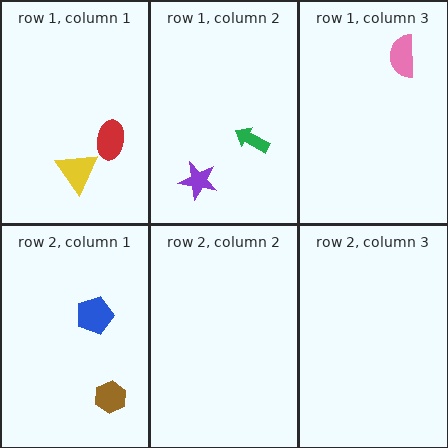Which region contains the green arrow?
The row 1, column 2 region.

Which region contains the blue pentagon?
The row 2, column 1 region.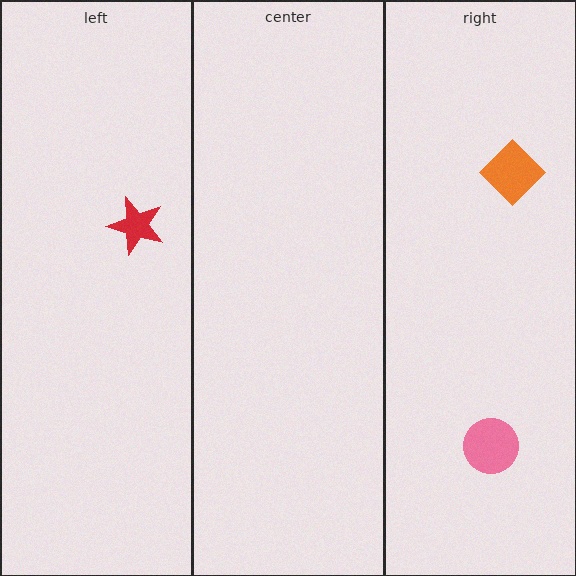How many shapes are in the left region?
1.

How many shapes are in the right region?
2.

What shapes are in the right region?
The pink circle, the orange diamond.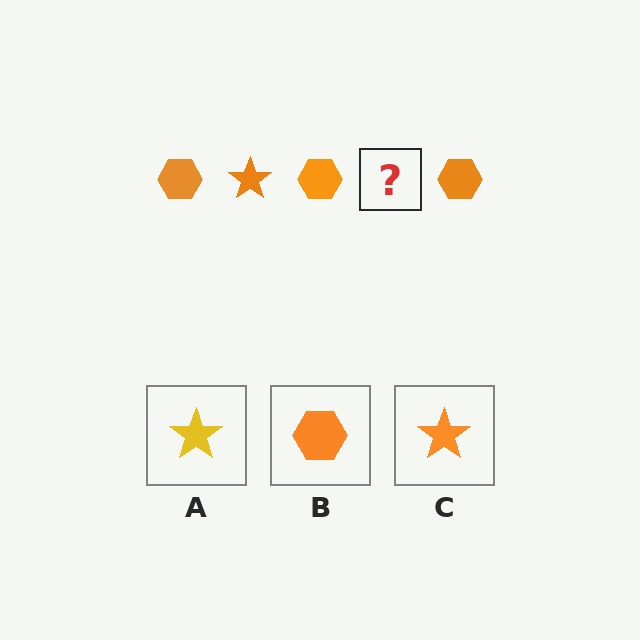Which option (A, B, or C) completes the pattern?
C.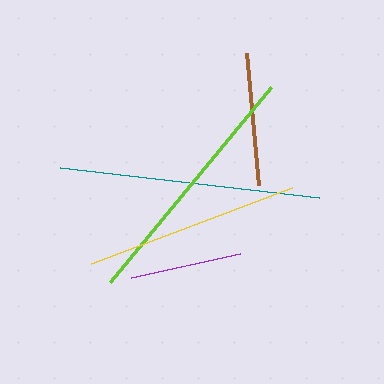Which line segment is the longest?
The teal line is the longest at approximately 261 pixels.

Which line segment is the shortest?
The purple line is the shortest at approximately 111 pixels.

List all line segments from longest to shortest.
From longest to shortest: teal, lime, yellow, brown, purple.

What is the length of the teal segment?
The teal segment is approximately 261 pixels long.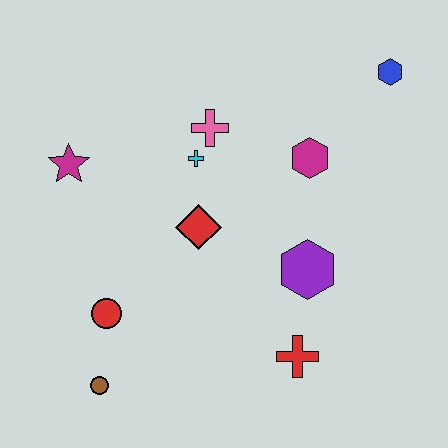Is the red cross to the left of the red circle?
No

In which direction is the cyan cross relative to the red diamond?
The cyan cross is above the red diamond.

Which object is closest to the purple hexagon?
The red cross is closest to the purple hexagon.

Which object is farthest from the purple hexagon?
The magenta star is farthest from the purple hexagon.